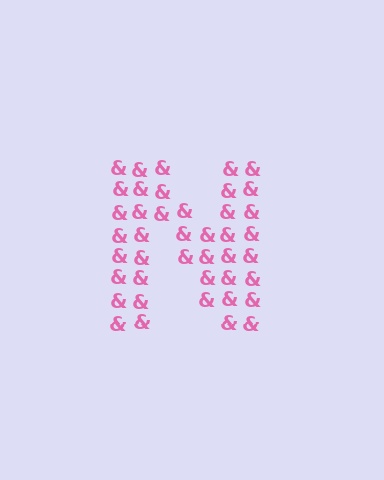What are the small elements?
The small elements are ampersands.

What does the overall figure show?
The overall figure shows the letter N.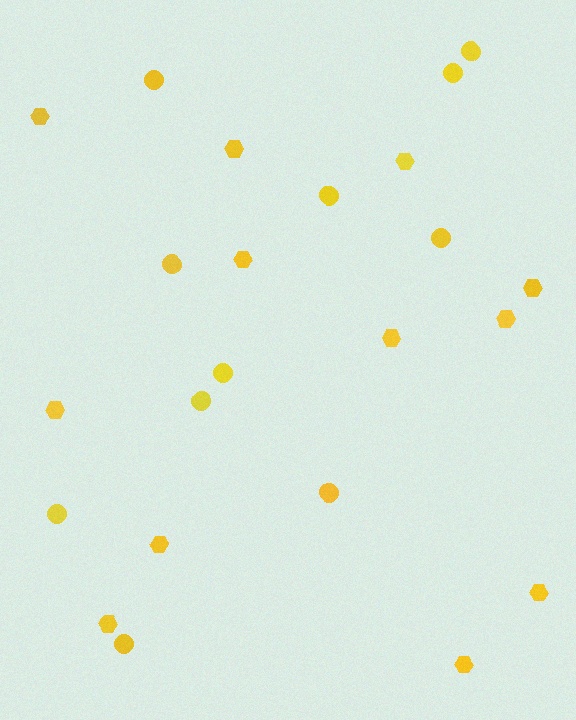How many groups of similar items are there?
There are 2 groups: one group of circles (11) and one group of hexagons (12).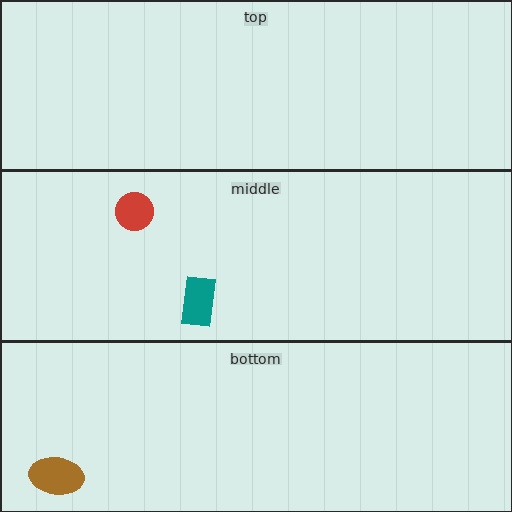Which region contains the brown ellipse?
The bottom region.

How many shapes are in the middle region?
2.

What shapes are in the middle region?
The teal rectangle, the red circle.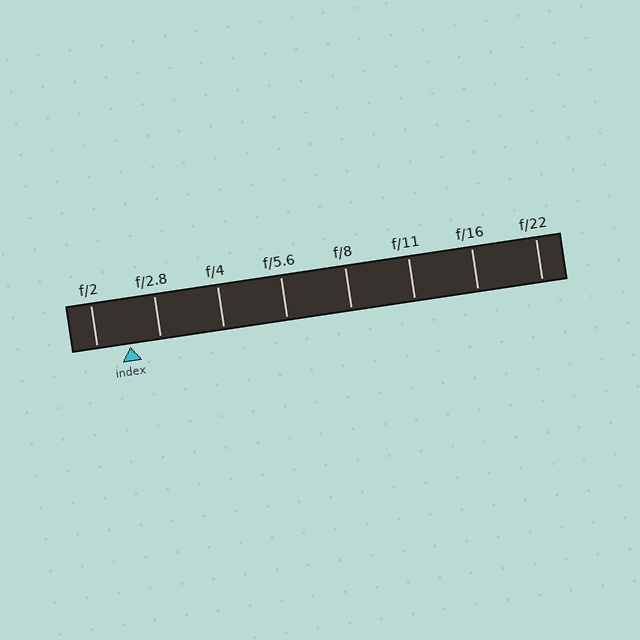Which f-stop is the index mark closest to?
The index mark is closest to f/2.8.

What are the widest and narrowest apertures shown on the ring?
The widest aperture shown is f/2 and the narrowest is f/22.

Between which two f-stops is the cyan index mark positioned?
The index mark is between f/2 and f/2.8.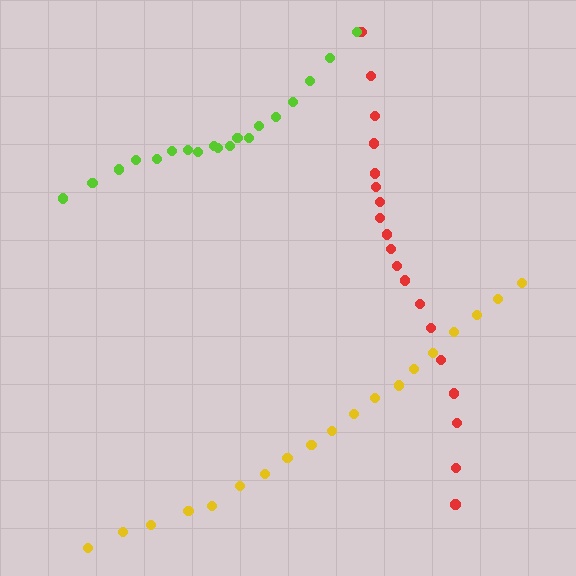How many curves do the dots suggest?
There are 3 distinct paths.